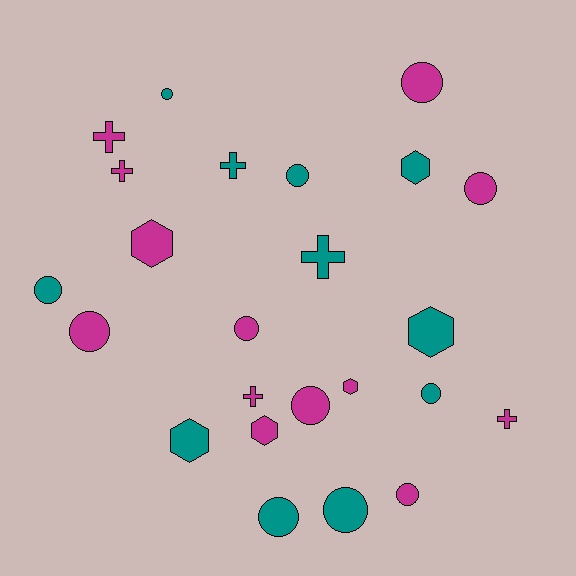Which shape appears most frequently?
Circle, with 12 objects.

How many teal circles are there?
There are 6 teal circles.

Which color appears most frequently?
Magenta, with 13 objects.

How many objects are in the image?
There are 24 objects.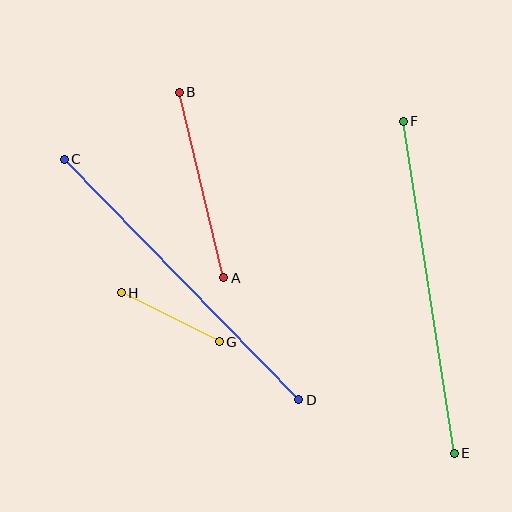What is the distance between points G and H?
The distance is approximately 110 pixels.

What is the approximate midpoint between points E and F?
The midpoint is at approximately (429, 287) pixels.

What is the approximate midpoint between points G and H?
The midpoint is at approximately (170, 317) pixels.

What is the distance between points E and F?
The distance is approximately 336 pixels.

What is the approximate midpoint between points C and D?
The midpoint is at approximately (182, 280) pixels.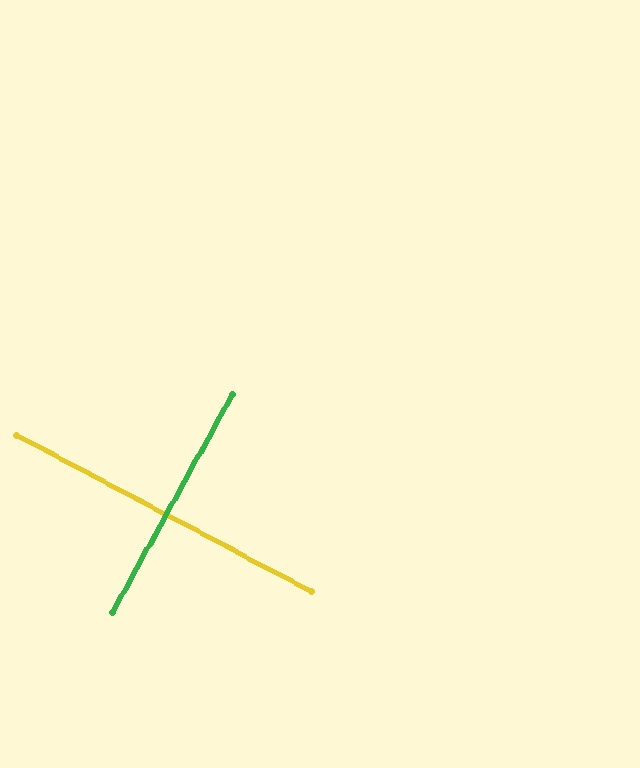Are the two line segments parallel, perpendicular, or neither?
Perpendicular — they meet at approximately 89°.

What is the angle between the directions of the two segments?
Approximately 89 degrees.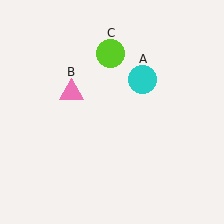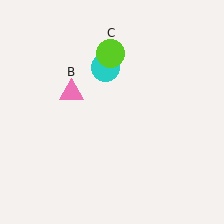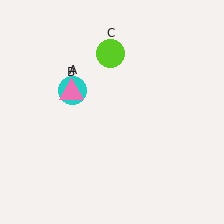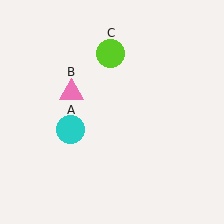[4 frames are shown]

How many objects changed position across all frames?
1 object changed position: cyan circle (object A).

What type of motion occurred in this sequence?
The cyan circle (object A) rotated counterclockwise around the center of the scene.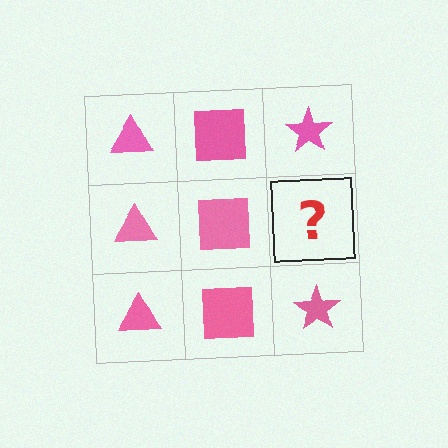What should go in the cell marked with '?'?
The missing cell should contain a pink star.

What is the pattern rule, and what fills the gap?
The rule is that each column has a consistent shape. The gap should be filled with a pink star.